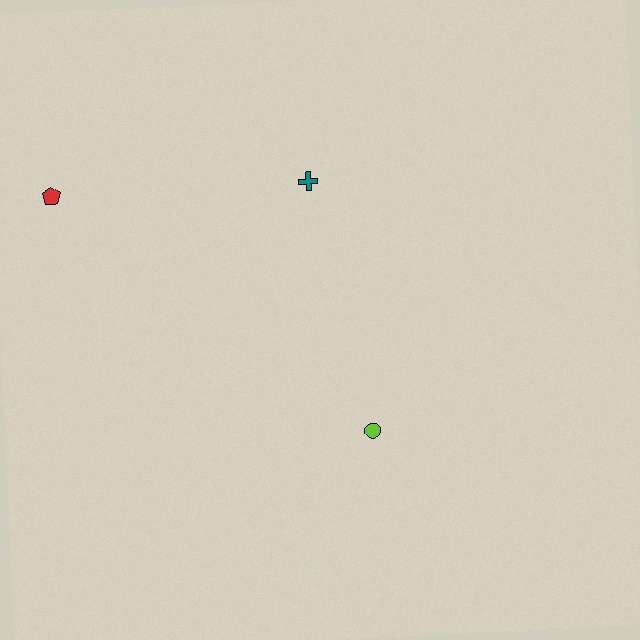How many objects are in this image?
There are 3 objects.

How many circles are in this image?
There is 1 circle.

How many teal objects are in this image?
There is 1 teal object.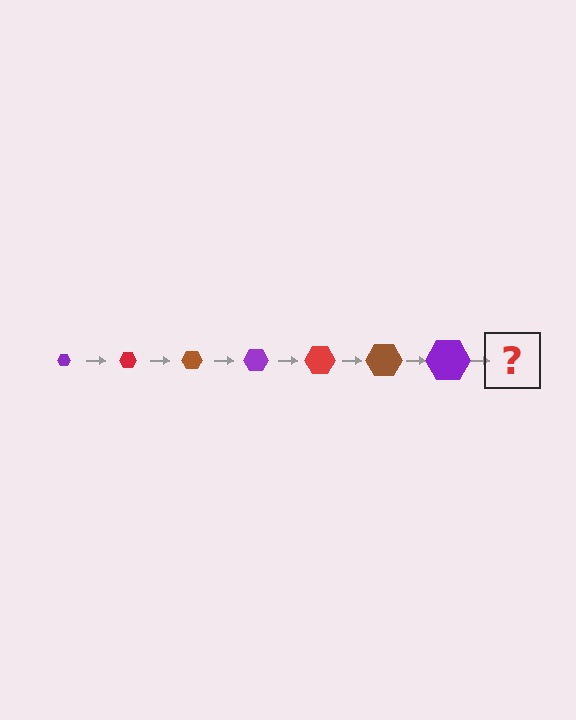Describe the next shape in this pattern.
It should be a red hexagon, larger than the previous one.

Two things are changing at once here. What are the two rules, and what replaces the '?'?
The two rules are that the hexagon grows larger each step and the color cycles through purple, red, and brown. The '?' should be a red hexagon, larger than the previous one.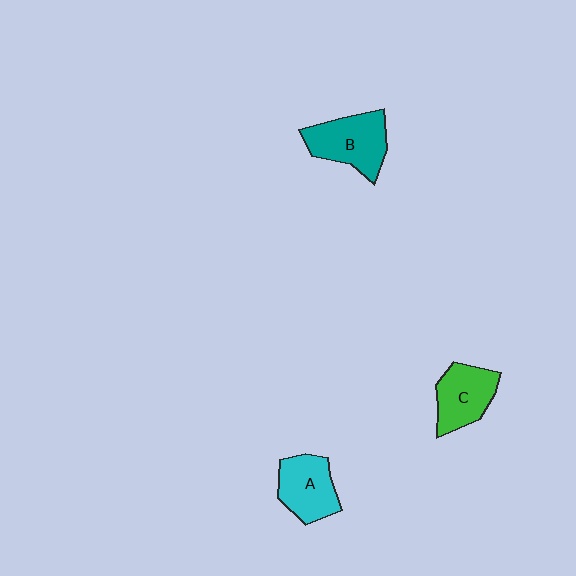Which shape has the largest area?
Shape B (teal).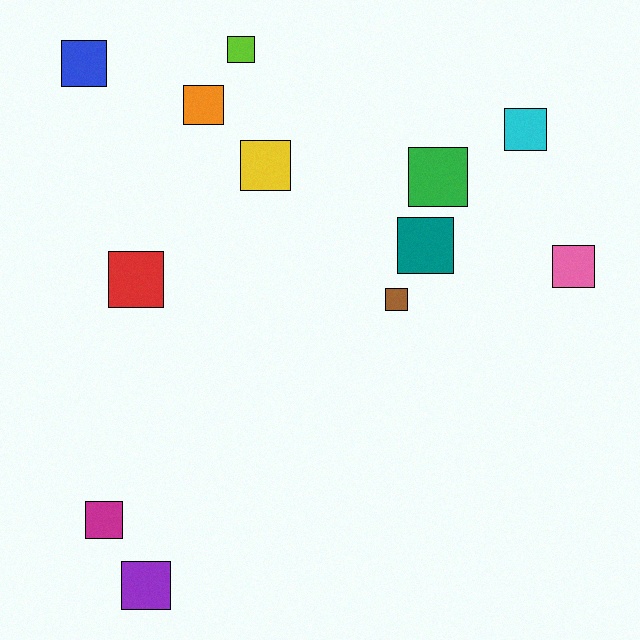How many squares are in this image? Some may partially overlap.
There are 12 squares.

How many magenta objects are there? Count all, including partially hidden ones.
There is 1 magenta object.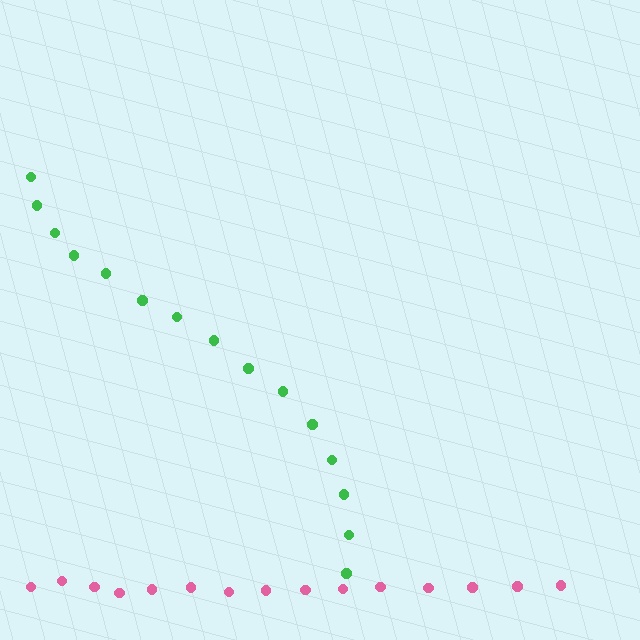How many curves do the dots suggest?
There are 2 distinct paths.